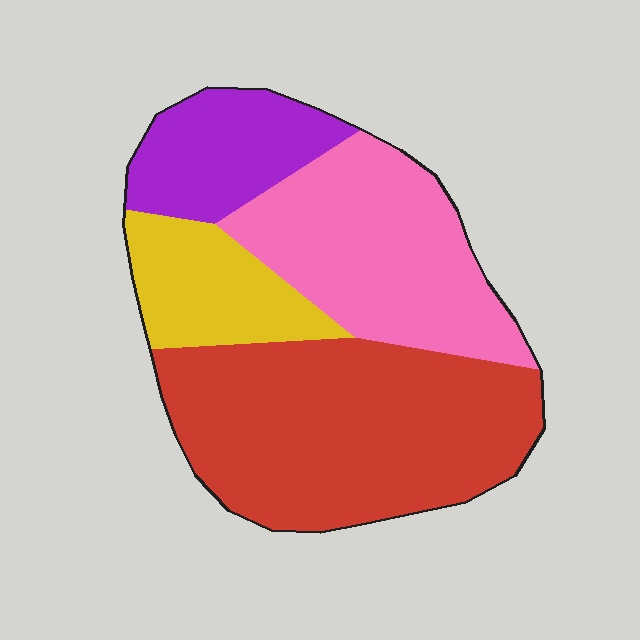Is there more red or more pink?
Red.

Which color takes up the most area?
Red, at roughly 45%.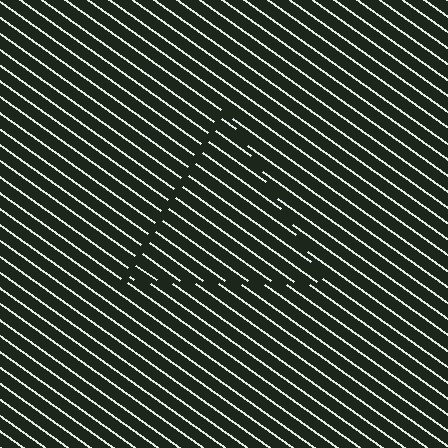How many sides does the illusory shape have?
3 sides — the line-ends trace a triangle.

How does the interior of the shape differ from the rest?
The interior of the shape contains the same grating, shifted by half a period — the contour is defined by the phase discontinuity where line-ends from the inner and outer gratings abut.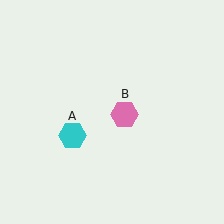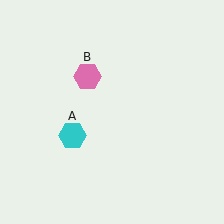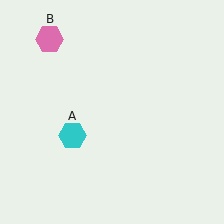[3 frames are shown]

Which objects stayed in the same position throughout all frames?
Cyan hexagon (object A) remained stationary.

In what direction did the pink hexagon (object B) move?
The pink hexagon (object B) moved up and to the left.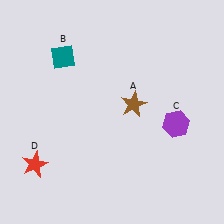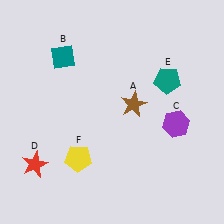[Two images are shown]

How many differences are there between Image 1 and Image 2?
There are 2 differences between the two images.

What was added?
A teal pentagon (E), a yellow pentagon (F) were added in Image 2.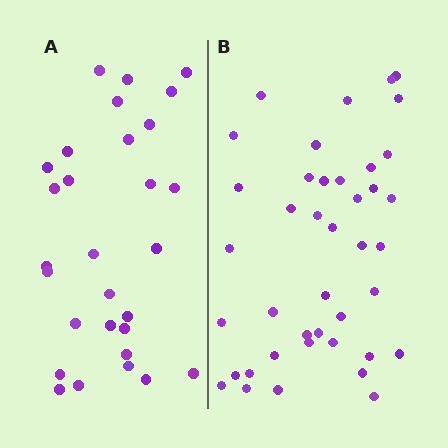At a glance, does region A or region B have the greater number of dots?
Region B (the right region) has more dots.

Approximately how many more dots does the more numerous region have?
Region B has roughly 12 or so more dots than region A.